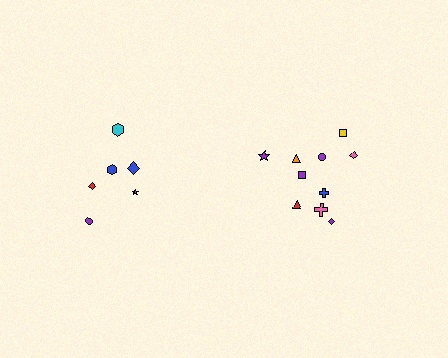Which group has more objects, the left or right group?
The right group.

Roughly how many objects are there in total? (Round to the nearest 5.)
Roughly 15 objects in total.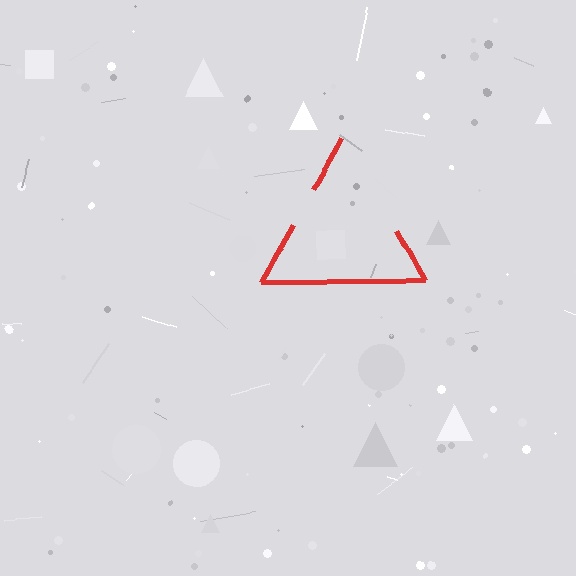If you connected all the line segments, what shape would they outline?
They would outline a triangle.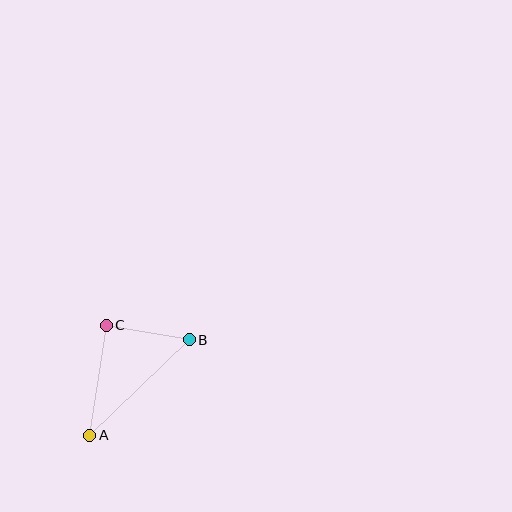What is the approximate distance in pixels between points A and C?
The distance between A and C is approximately 111 pixels.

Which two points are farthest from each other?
Points A and B are farthest from each other.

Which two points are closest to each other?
Points B and C are closest to each other.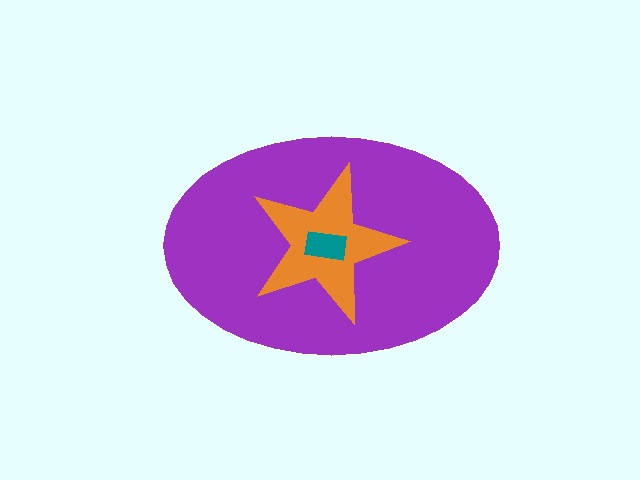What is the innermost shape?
The teal rectangle.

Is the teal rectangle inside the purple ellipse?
Yes.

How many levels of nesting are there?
3.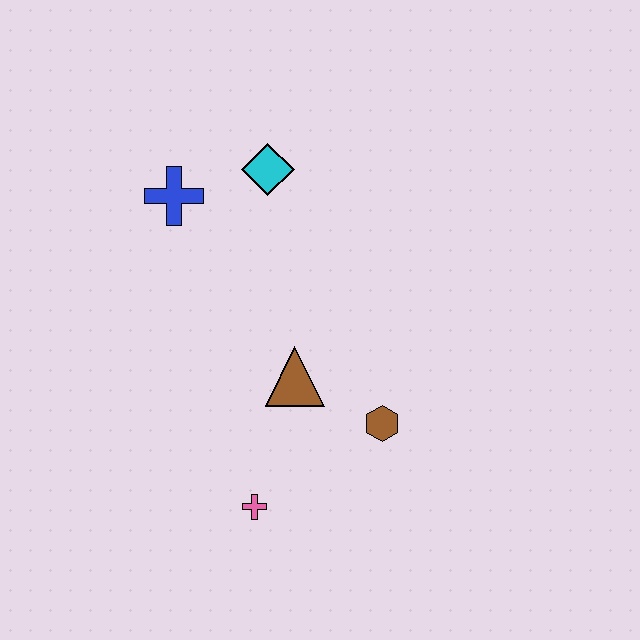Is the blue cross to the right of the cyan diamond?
No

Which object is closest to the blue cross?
The cyan diamond is closest to the blue cross.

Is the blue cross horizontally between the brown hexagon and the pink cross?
No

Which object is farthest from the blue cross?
The pink cross is farthest from the blue cross.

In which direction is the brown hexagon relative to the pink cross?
The brown hexagon is to the right of the pink cross.